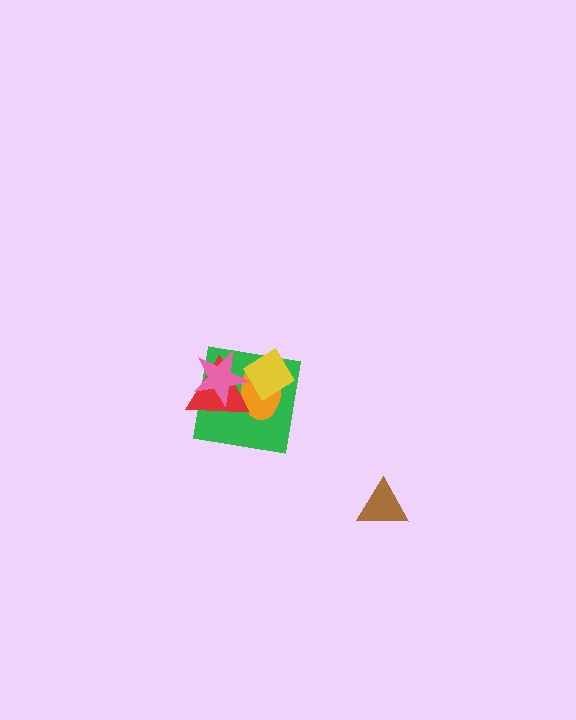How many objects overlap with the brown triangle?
0 objects overlap with the brown triangle.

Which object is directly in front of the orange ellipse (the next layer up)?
The red triangle is directly in front of the orange ellipse.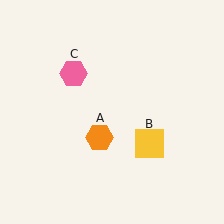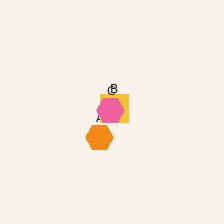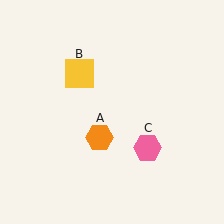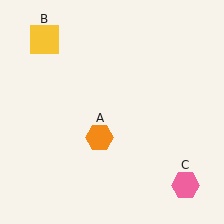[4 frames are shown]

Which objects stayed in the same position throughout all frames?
Orange hexagon (object A) remained stationary.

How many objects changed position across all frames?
2 objects changed position: yellow square (object B), pink hexagon (object C).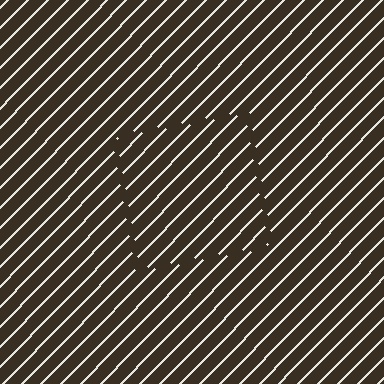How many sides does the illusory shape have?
4 sides — the line-ends trace a square.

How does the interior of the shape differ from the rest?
The interior of the shape contains the same grating, shifted by half a period — the contour is defined by the phase discontinuity where line-ends from the inner and outer gratings abut.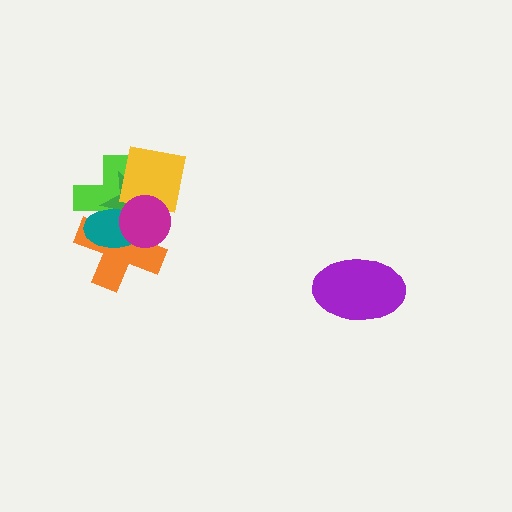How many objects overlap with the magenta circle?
5 objects overlap with the magenta circle.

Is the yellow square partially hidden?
Yes, it is partially covered by another shape.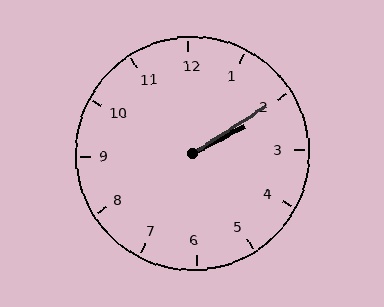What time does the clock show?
2:10.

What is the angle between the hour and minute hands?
Approximately 5 degrees.